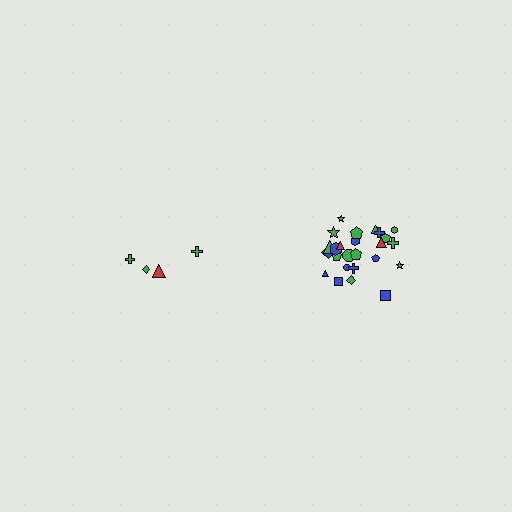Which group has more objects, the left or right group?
The right group.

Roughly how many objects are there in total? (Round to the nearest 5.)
Roughly 30 objects in total.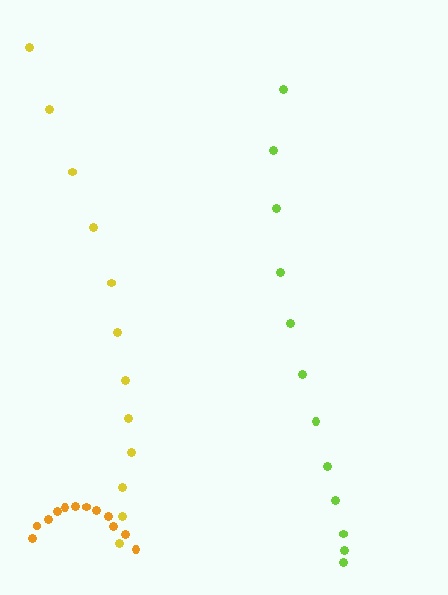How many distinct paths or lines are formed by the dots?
There are 3 distinct paths.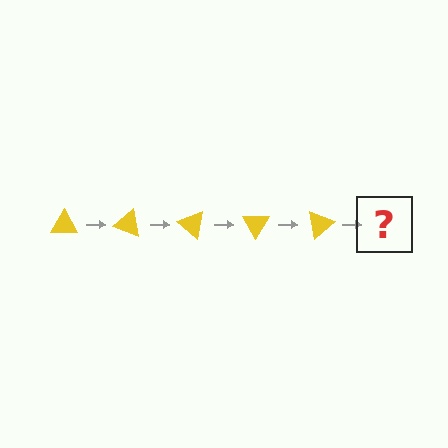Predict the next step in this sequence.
The next step is a yellow triangle rotated 100 degrees.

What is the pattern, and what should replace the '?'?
The pattern is that the triangle rotates 20 degrees each step. The '?' should be a yellow triangle rotated 100 degrees.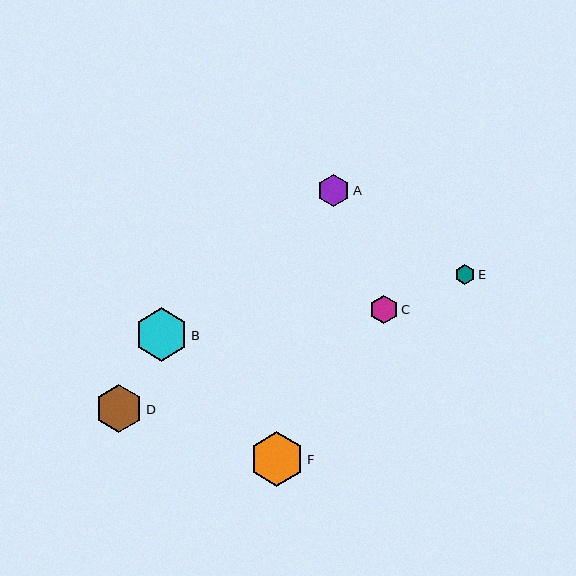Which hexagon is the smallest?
Hexagon E is the smallest with a size of approximately 20 pixels.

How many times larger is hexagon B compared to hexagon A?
Hexagon B is approximately 1.7 times the size of hexagon A.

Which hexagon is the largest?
Hexagon F is the largest with a size of approximately 55 pixels.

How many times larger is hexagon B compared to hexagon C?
Hexagon B is approximately 1.9 times the size of hexagon C.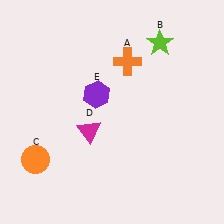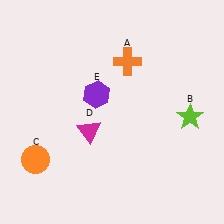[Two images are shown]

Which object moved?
The lime star (B) moved down.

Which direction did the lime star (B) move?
The lime star (B) moved down.